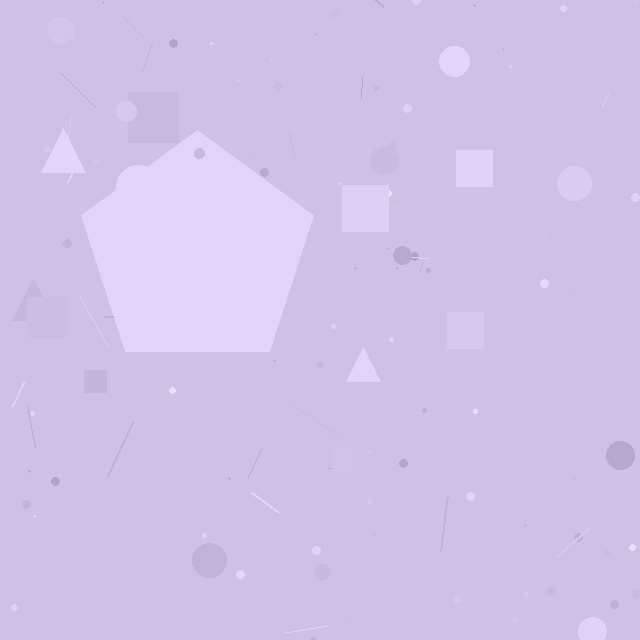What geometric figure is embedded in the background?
A pentagon is embedded in the background.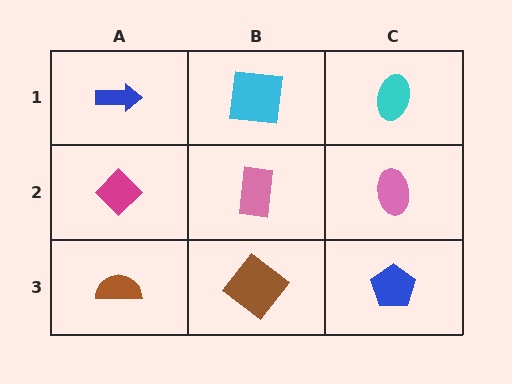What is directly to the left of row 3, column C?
A brown diamond.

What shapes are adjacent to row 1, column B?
A pink rectangle (row 2, column B), a blue arrow (row 1, column A), a cyan ellipse (row 1, column C).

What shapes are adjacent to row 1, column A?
A magenta diamond (row 2, column A), a cyan square (row 1, column B).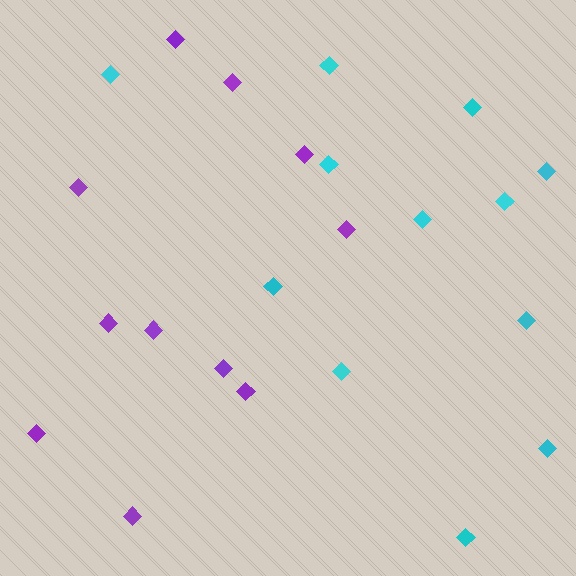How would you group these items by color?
There are 2 groups: one group of cyan diamonds (12) and one group of purple diamonds (11).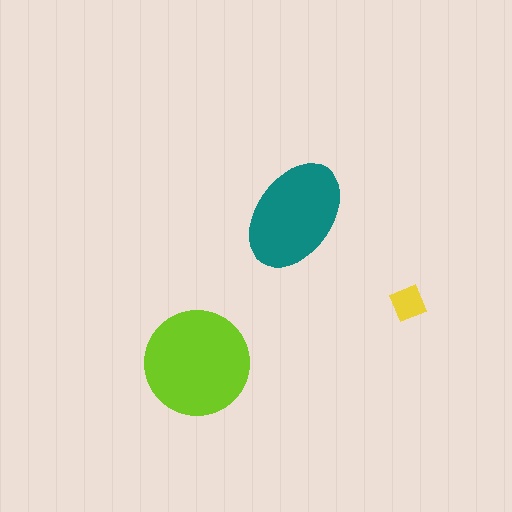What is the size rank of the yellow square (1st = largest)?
3rd.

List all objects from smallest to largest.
The yellow square, the teal ellipse, the lime circle.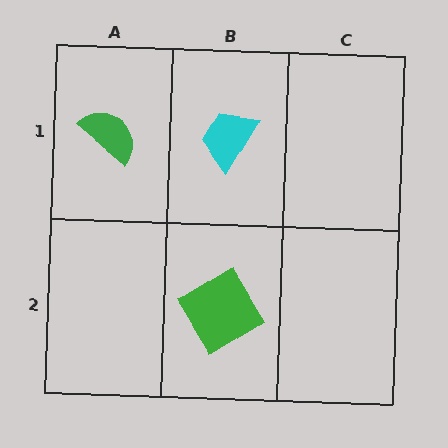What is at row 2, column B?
A green diamond.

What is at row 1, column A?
A green semicircle.